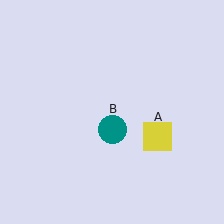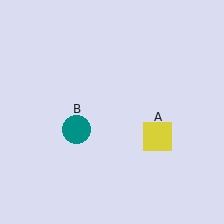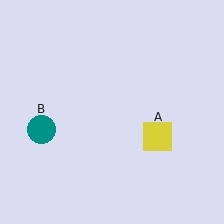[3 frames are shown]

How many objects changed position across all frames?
1 object changed position: teal circle (object B).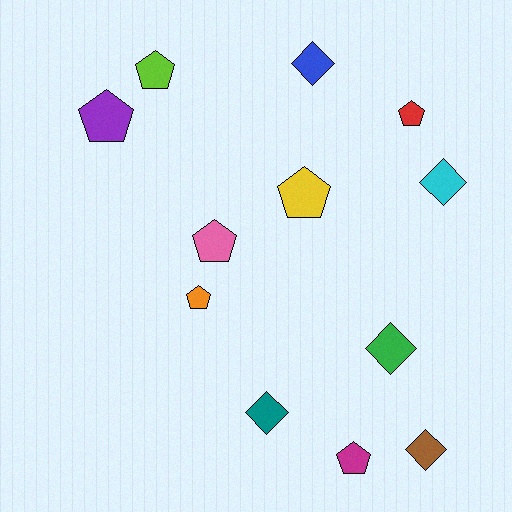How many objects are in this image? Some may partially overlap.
There are 12 objects.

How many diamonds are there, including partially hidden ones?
There are 5 diamonds.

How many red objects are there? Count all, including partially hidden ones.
There is 1 red object.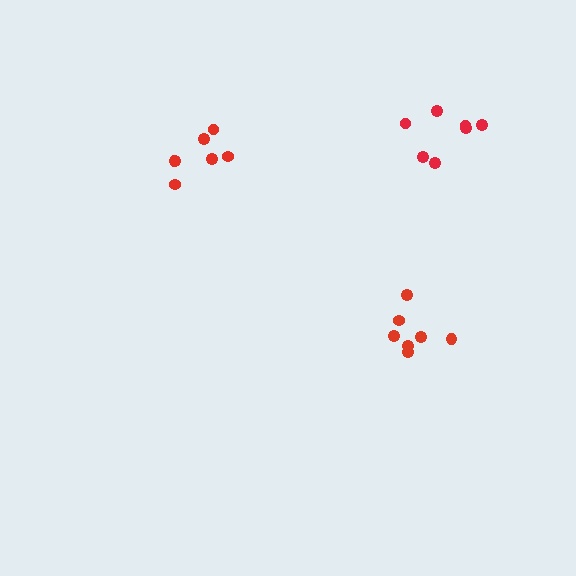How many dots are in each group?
Group 1: 7 dots, Group 2: 7 dots, Group 3: 7 dots (21 total).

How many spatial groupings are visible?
There are 3 spatial groupings.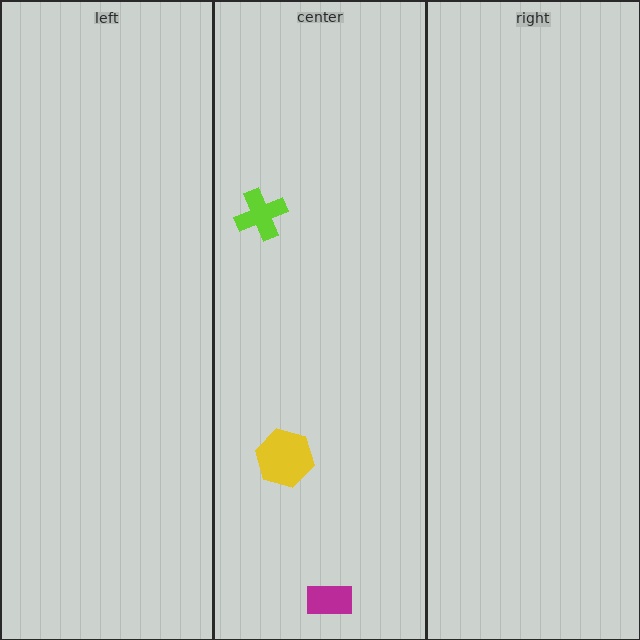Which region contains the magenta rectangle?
The center region.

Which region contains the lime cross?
The center region.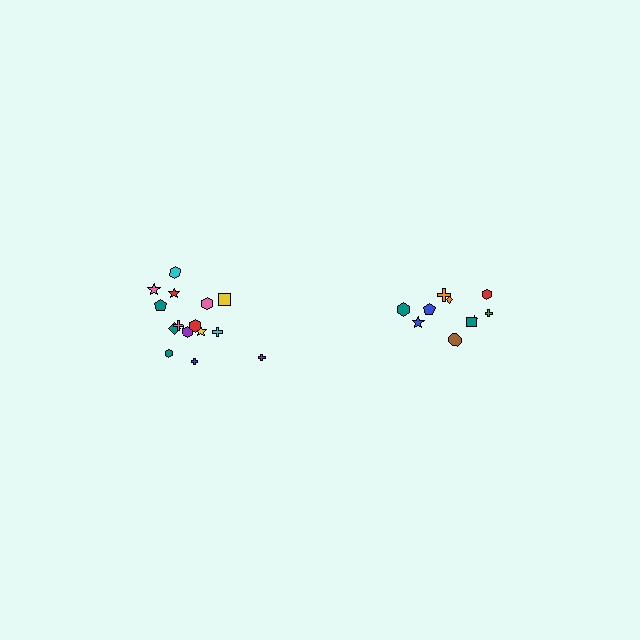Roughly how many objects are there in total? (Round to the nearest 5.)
Roughly 25 objects in total.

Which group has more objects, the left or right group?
The left group.